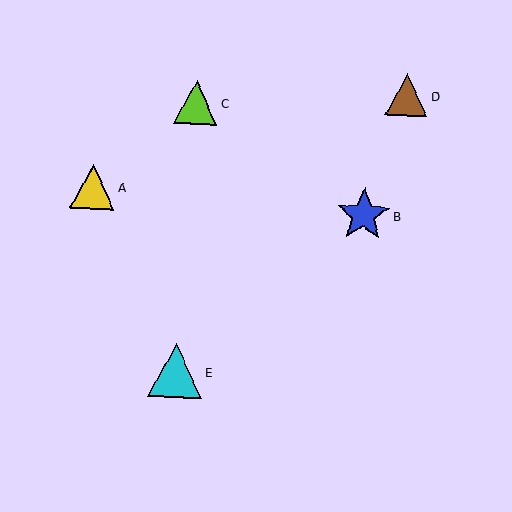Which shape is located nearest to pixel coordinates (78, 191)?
The yellow triangle (labeled A) at (93, 187) is nearest to that location.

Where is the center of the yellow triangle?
The center of the yellow triangle is at (93, 187).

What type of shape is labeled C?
Shape C is a lime triangle.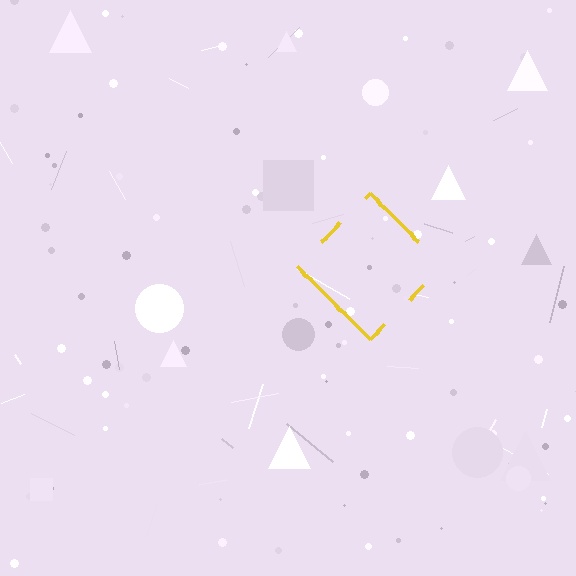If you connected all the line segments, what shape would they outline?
They would outline a diamond.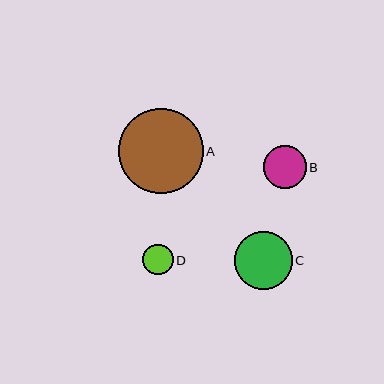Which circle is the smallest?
Circle D is the smallest with a size of approximately 30 pixels.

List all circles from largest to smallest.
From largest to smallest: A, C, B, D.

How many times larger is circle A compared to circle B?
Circle A is approximately 2.0 times the size of circle B.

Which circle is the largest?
Circle A is the largest with a size of approximately 85 pixels.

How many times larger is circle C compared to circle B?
Circle C is approximately 1.3 times the size of circle B.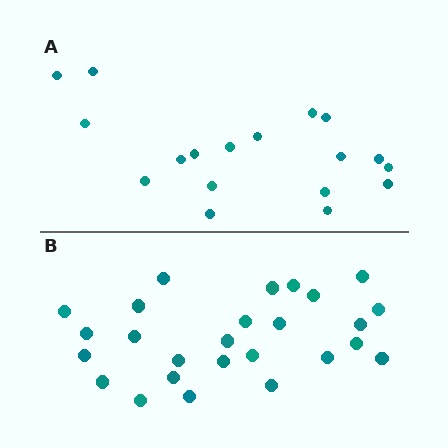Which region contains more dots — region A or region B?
Region B (the bottom region) has more dots.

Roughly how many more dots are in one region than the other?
Region B has roughly 8 or so more dots than region A.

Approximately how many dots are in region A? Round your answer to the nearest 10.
About 20 dots. (The exact count is 18, which rounds to 20.)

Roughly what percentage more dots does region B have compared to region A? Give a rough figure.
About 45% more.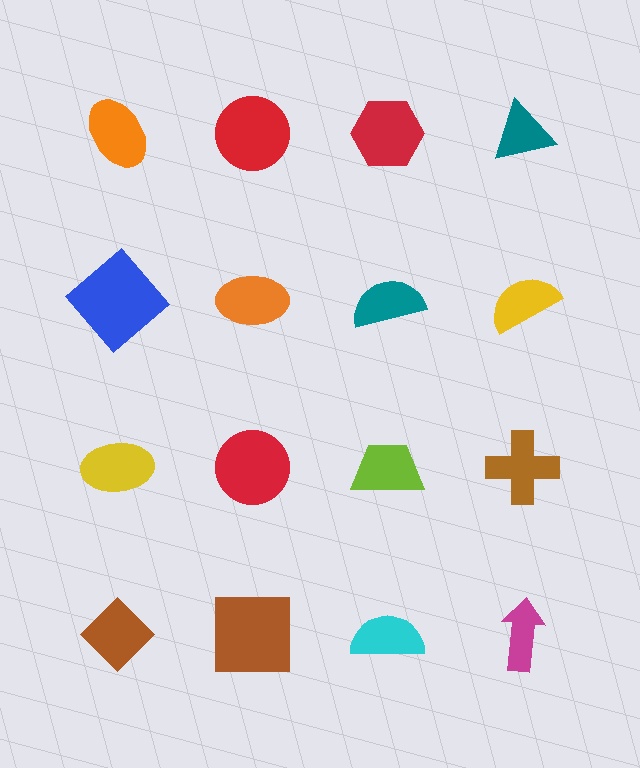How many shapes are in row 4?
4 shapes.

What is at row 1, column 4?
A teal triangle.